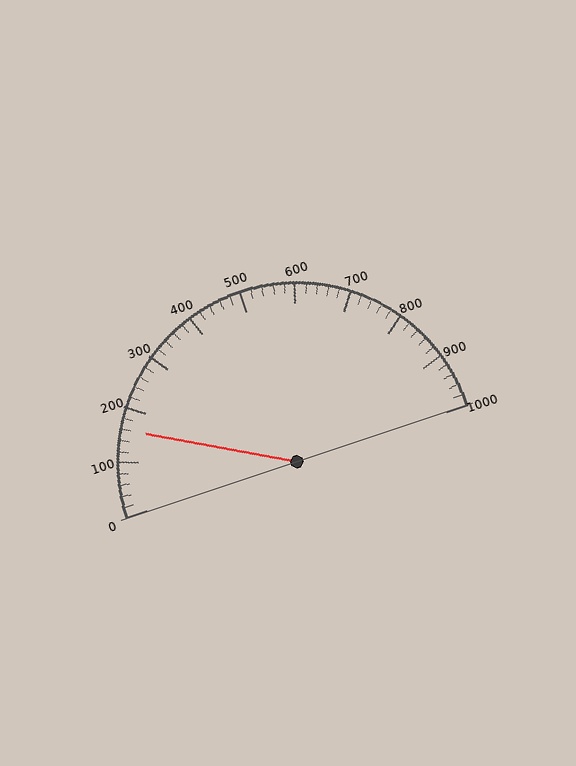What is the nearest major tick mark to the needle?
The nearest major tick mark is 200.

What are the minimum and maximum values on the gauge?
The gauge ranges from 0 to 1000.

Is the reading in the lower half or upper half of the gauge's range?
The reading is in the lower half of the range (0 to 1000).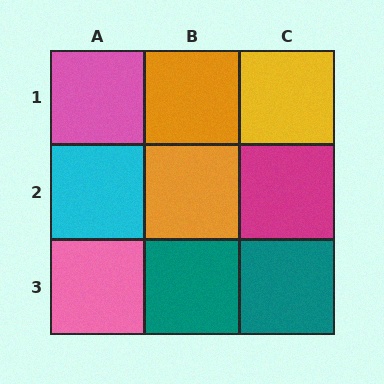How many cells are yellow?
1 cell is yellow.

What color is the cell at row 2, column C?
Magenta.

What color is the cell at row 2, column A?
Cyan.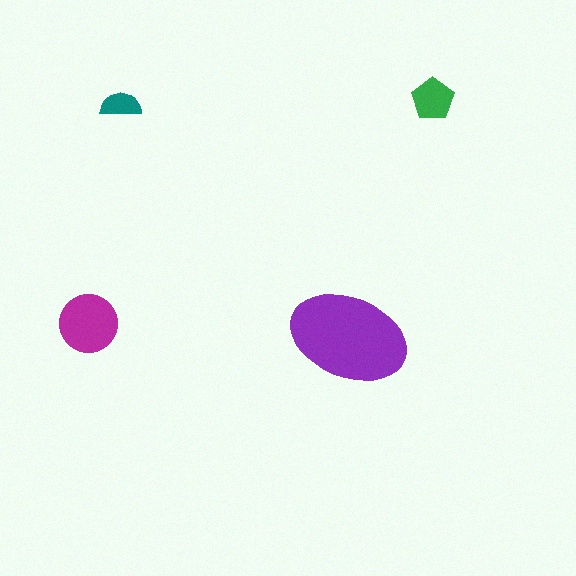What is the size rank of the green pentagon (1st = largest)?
3rd.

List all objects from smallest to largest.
The teal semicircle, the green pentagon, the magenta circle, the purple ellipse.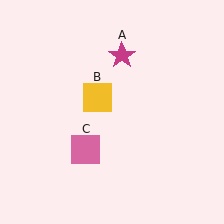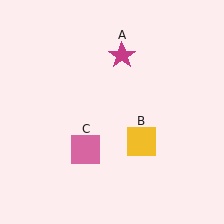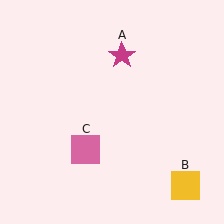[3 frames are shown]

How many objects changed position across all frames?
1 object changed position: yellow square (object B).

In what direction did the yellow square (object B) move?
The yellow square (object B) moved down and to the right.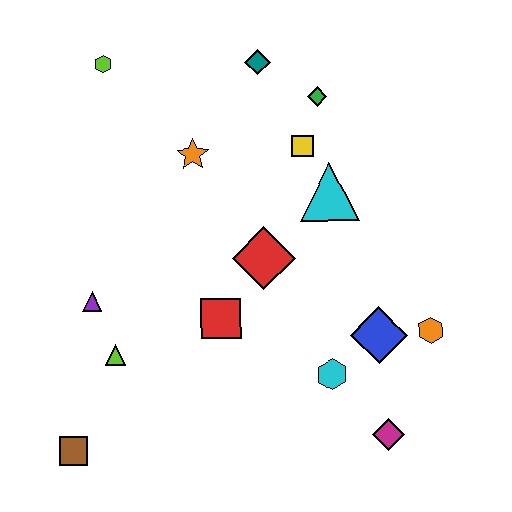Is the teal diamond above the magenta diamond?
Yes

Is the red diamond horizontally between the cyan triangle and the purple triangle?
Yes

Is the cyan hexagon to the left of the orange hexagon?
Yes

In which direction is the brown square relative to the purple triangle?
The brown square is below the purple triangle.